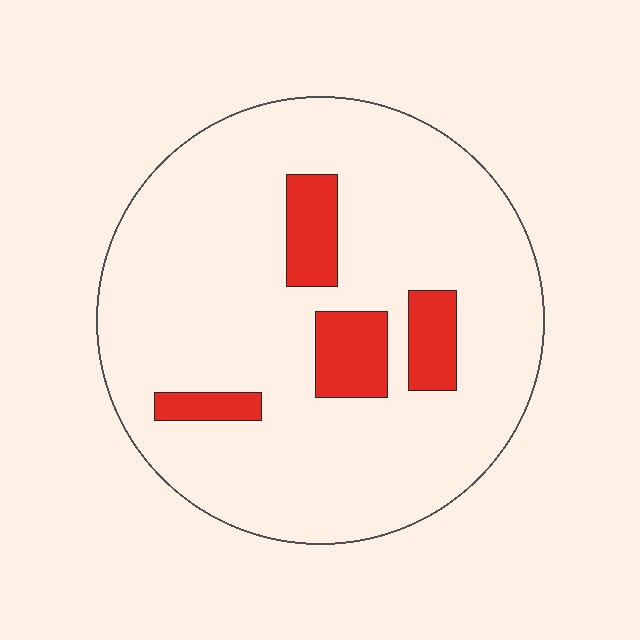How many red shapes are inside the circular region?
4.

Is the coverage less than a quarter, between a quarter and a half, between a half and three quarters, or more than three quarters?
Less than a quarter.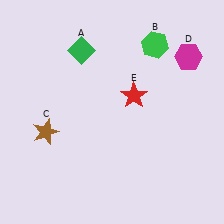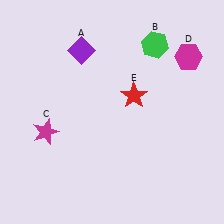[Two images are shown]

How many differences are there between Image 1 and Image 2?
There are 2 differences between the two images.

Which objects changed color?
A changed from green to purple. C changed from brown to magenta.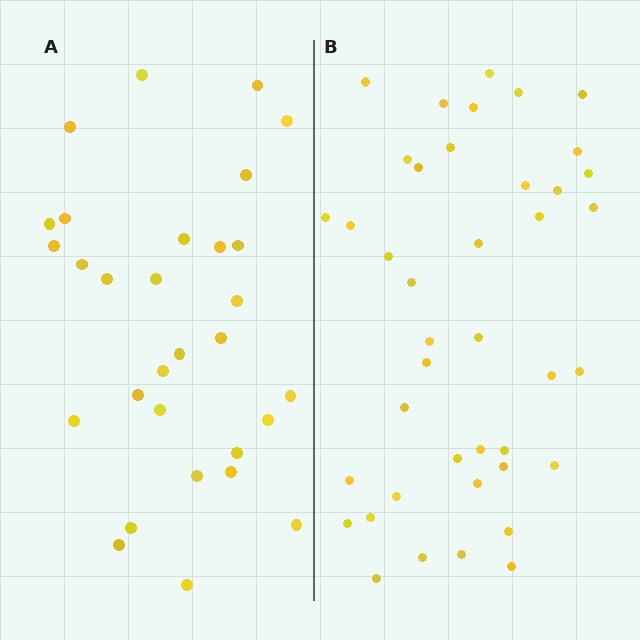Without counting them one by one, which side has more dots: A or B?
Region B (the right region) has more dots.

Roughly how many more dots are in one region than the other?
Region B has roughly 12 or so more dots than region A.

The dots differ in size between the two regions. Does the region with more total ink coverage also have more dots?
No. Region A has more total ink coverage because its dots are larger, but region B actually contains more individual dots. Total area can be misleading — the number of items is what matters here.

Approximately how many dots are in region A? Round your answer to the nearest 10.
About 30 dots.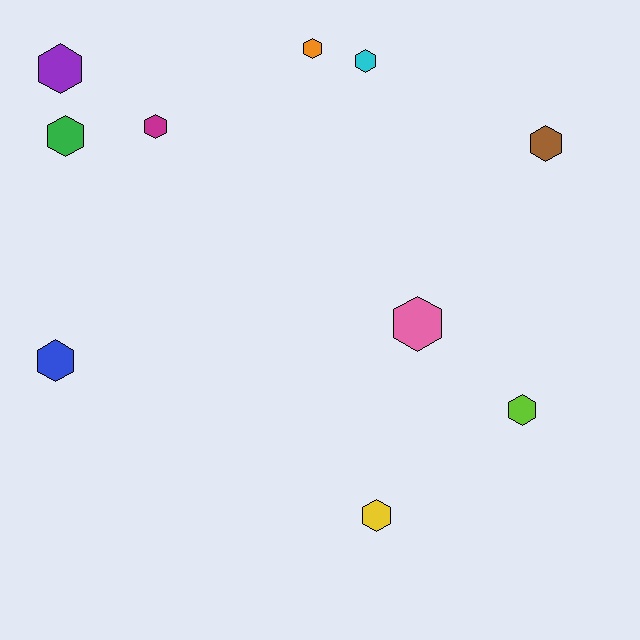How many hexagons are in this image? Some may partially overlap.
There are 10 hexagons.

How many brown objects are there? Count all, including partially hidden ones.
There is 1 brown object.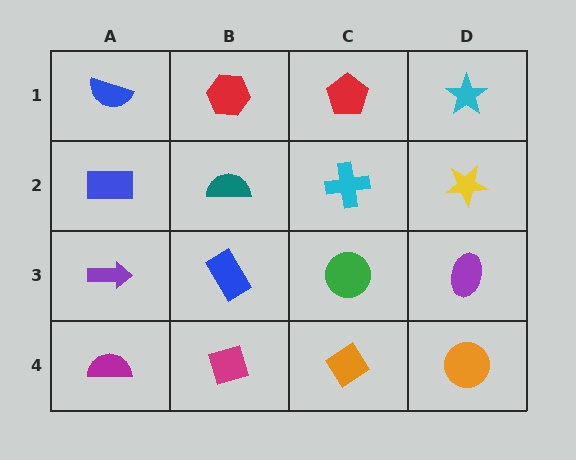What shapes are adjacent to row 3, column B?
A teal semicircle (row 2, column B), a magenta diamond (row 4, column B), a purple arrow (row 3, column A), a green circle (row 3, column C).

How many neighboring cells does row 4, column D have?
2.